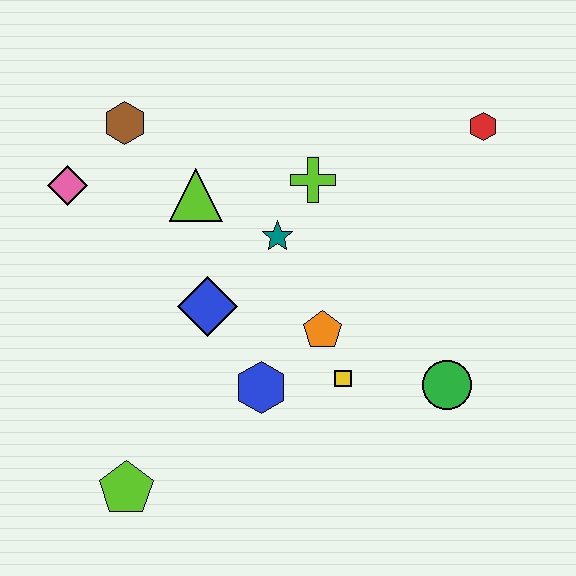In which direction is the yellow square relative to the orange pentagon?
The yellow square is below the orange pentagon.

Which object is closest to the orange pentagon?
The yellow square is closest to the orange pentagon.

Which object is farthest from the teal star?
The lime pentagon is farthest from the teal star.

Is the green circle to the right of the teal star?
Yes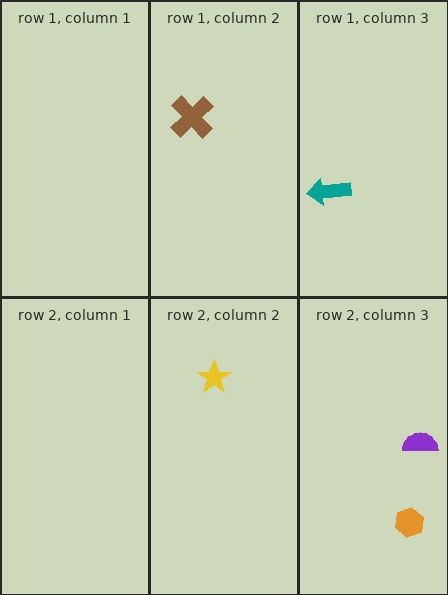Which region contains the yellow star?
The row 2, column 2 region.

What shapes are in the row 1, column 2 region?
The brown cross.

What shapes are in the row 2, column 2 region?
The yellow star.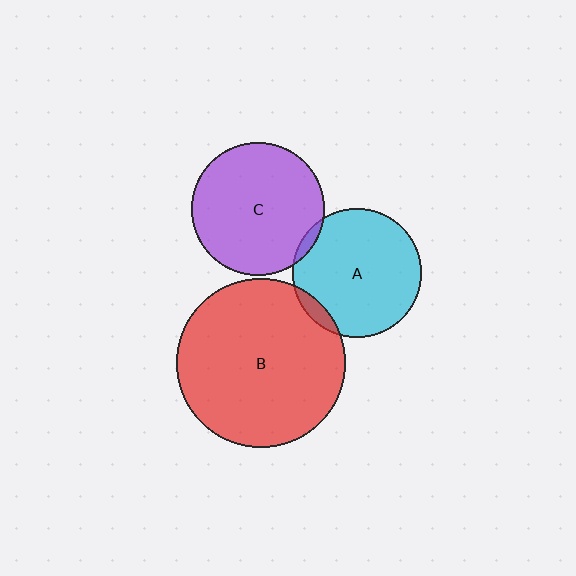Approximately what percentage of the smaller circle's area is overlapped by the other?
Approximately 5%.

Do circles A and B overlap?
Yes.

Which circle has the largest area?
Circle B (red).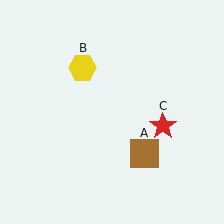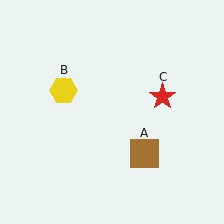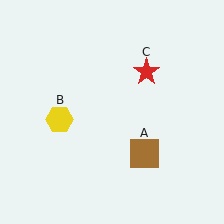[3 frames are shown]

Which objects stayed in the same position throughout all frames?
Brown square (object A) remained stationary.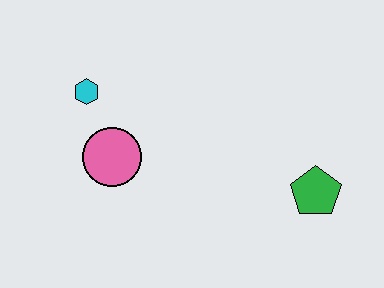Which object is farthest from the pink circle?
The green pentagon is farthest from the pink circle.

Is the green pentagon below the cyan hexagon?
Yes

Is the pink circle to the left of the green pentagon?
Yes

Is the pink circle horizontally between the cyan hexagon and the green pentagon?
Yes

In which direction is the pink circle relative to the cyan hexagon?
The pink circle is below the cyan hexagon.